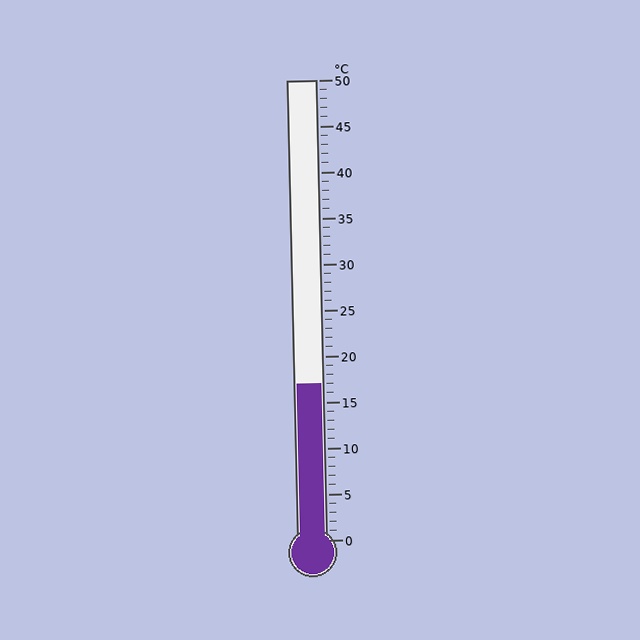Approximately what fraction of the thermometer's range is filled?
The thermometer is filled to approximately 35% of its range.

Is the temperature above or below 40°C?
The temperature is below 40°C.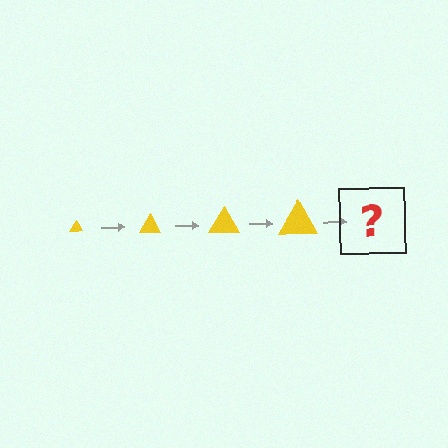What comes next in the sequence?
The next element should be a yellow triangle, larger than the previous one.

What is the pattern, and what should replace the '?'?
The pattern is that the triangle gets progressively larger each step. The '?' should be a yellow triangle, larger than the previous one.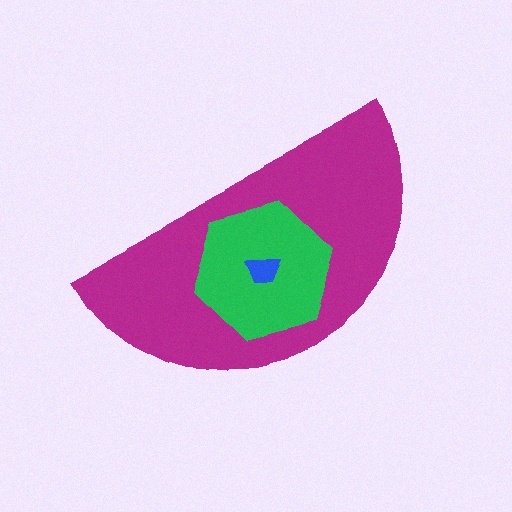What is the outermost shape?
The magenta semicircle.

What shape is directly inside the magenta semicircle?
The green hexagon.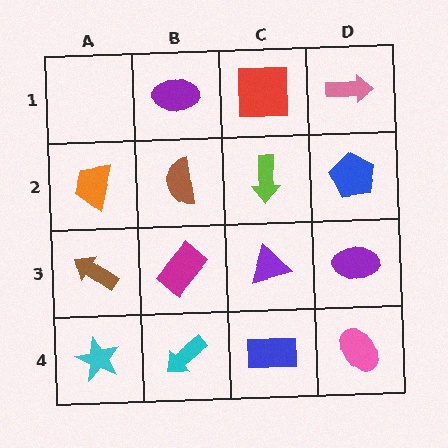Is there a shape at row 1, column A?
No, that cell is empty.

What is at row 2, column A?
An orange trapezoid.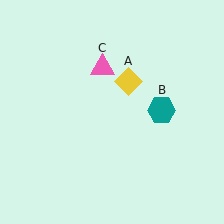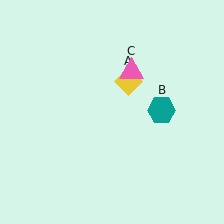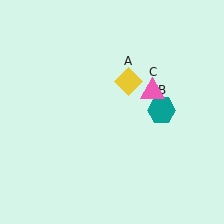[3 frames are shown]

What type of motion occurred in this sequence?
The pink triangle (object C) rotated clockwise around the center of the scene.